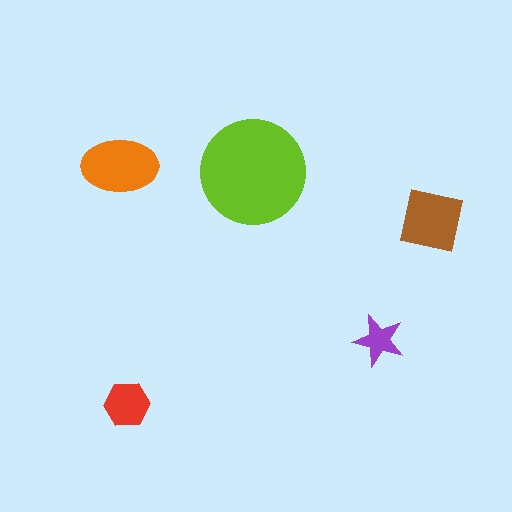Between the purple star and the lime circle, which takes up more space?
The lime circle.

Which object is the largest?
The lime circle.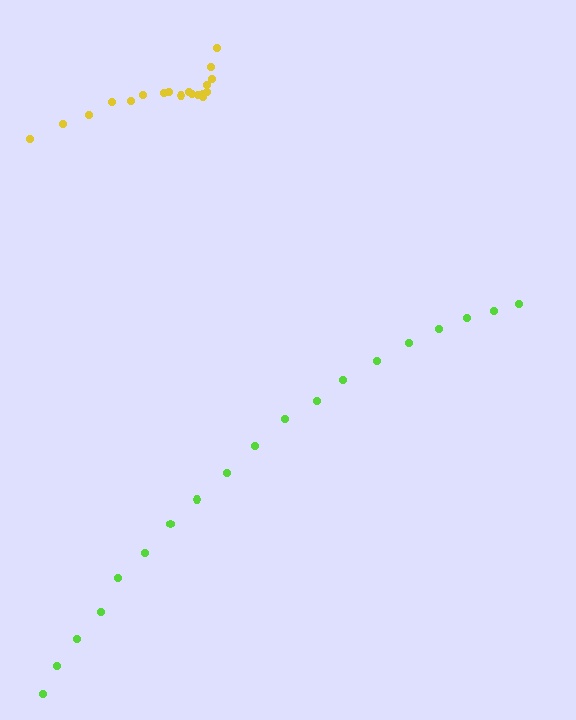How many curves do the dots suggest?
There are 2 distinct paths.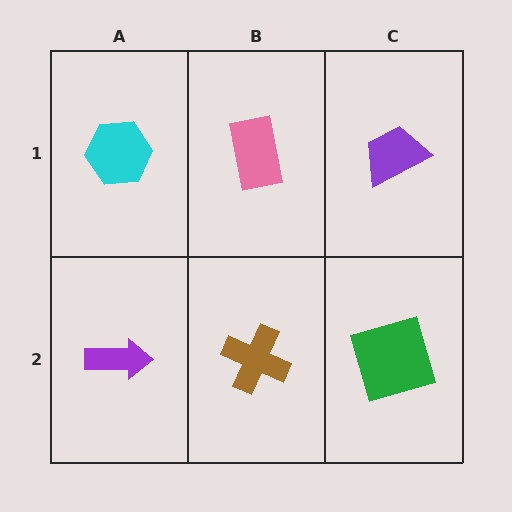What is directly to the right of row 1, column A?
A pink rectangle.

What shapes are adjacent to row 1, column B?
A brown cross (row 2, column B), a cyan hexagon (row 1, column A), a purple trapezoid (row 1, column C).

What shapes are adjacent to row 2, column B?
A pink rectangle (row 1, column B), a purple arrow (row 2, column A), a green square (row 2, column C).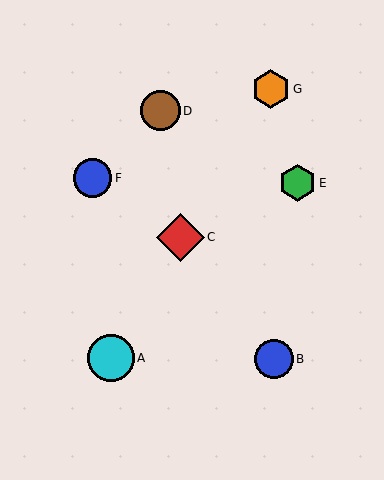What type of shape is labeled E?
Shape E is a green hexagon.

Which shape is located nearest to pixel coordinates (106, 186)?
The blue circle (labeled F) at (92, 178) is nearest to that location.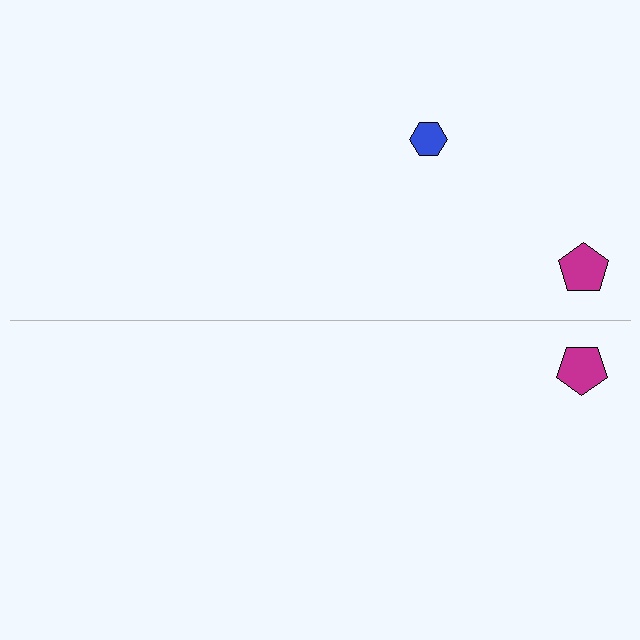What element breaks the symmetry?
A blue hexagon is missing from the bottom side.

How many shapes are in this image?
There are 3 shapes in this image.